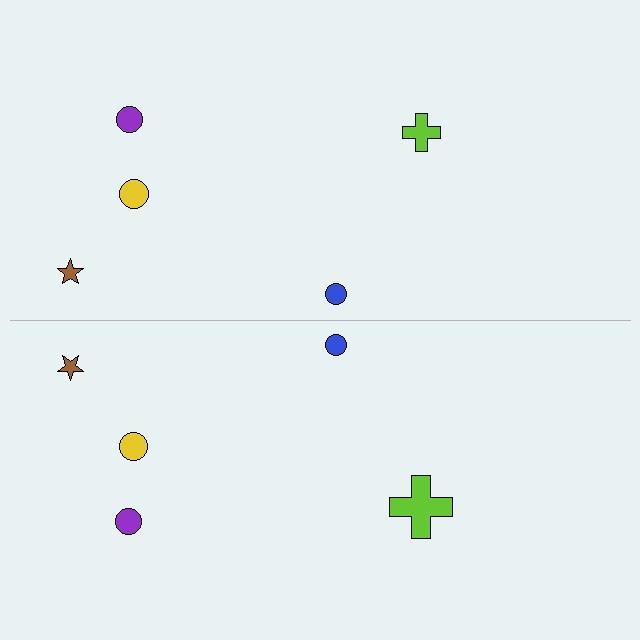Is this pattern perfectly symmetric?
No, the pattern is not perfectly symmetric. The lime cross on the bottom side has a different size than its mirror counterpart.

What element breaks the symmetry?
The lime cross on the bottom side has a different size than its mirror counterpart.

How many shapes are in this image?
There are 10 shapes in this image.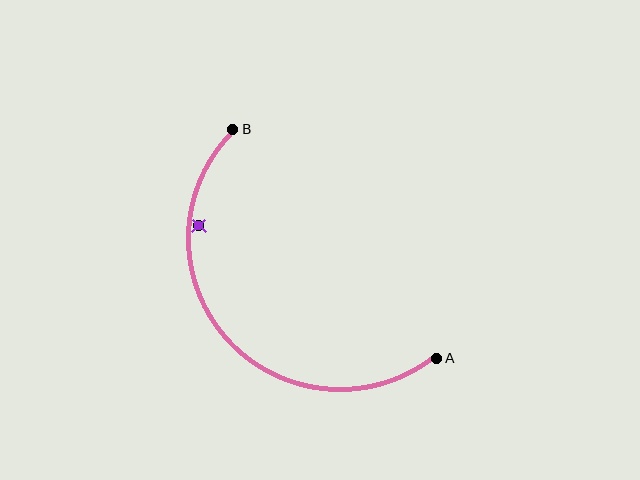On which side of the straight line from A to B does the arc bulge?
The arc bulges below and to the left of the straight line connecting A and B.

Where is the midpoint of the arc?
The arc midpoint is the point on the curve farthest from the straight line joining A and B. It sits below and to the left of that line.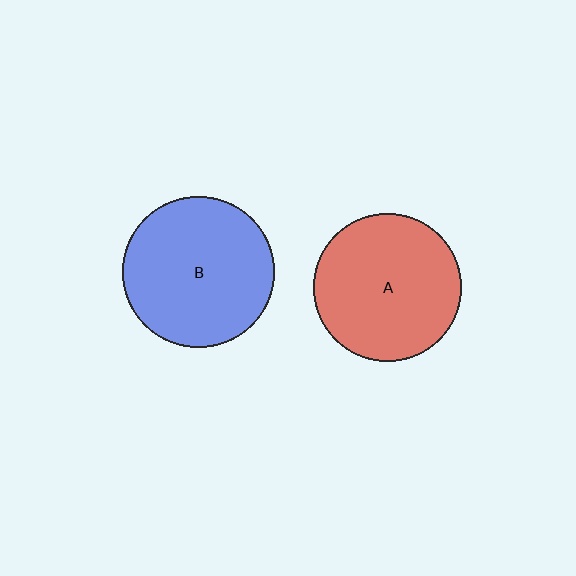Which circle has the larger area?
Circle B (blue).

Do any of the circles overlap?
No, none of the circles overlap.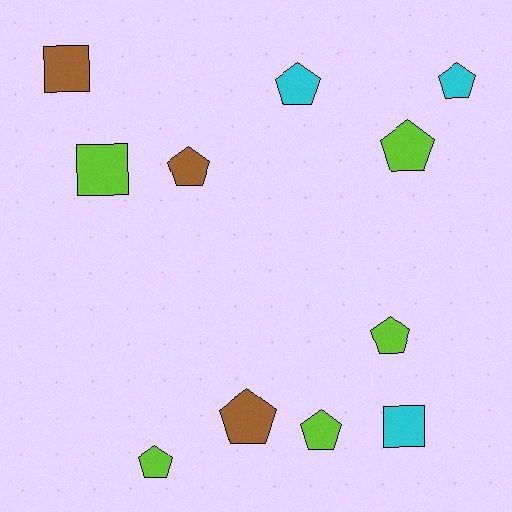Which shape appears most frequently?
Pentagon, with 8 objects.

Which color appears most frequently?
Lime, with 5 objects.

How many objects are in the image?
There are 11 objects.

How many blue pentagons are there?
There are no blue pentagons.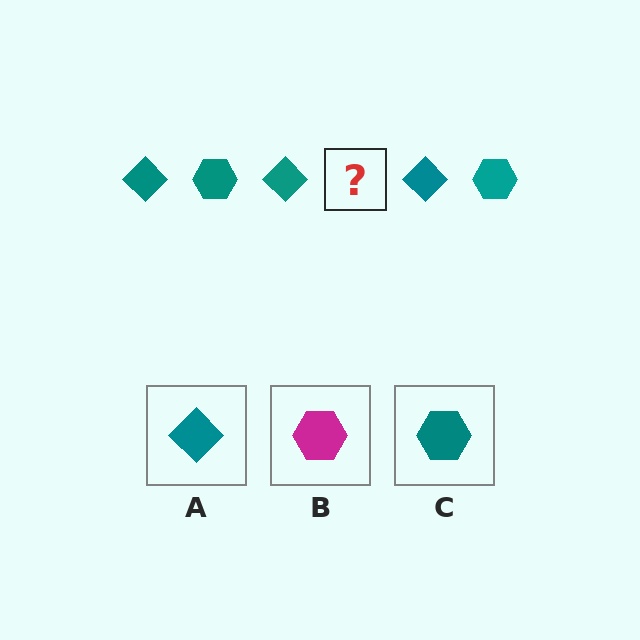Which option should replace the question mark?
Option C.